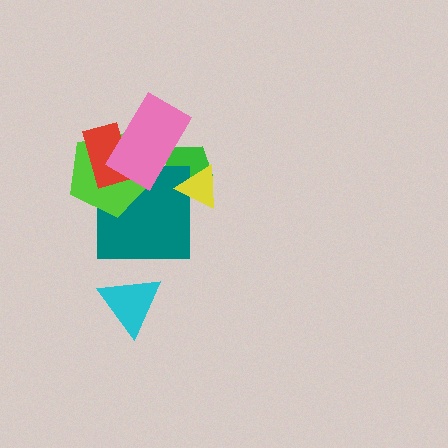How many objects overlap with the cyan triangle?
0 objects overlap with the cyan triangle.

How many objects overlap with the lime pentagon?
3 objects overlap with the lime pentagon.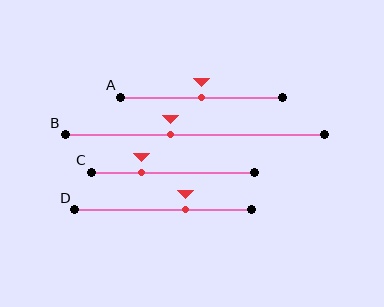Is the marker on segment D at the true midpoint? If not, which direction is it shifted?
No, the marker on segment D is shifted to the right by about 13% of the segment length.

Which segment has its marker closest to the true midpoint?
Segment A has its marker closest to the true midpoint.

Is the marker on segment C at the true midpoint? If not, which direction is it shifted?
No, the marker on segment C is shifted to the left by about 19% of the segment length.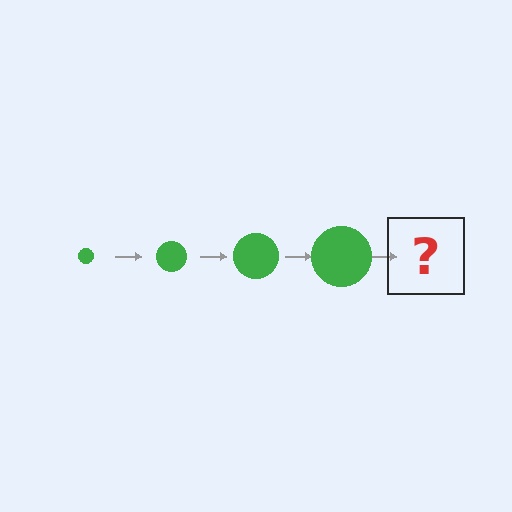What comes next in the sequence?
The next element should be a green circle, larger than the previous one.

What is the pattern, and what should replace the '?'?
The pattern is that the circle gets progressively larger each step. The '?' should be a green circle, larger than the previous one.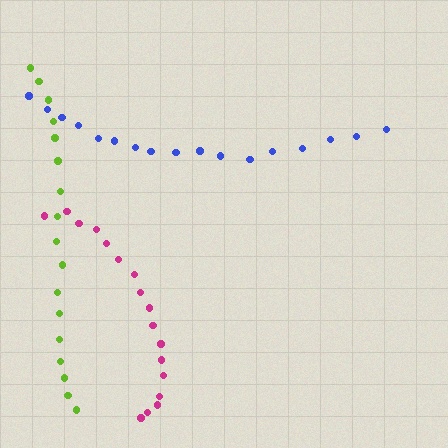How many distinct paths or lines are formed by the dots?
There are 3 distinct paths.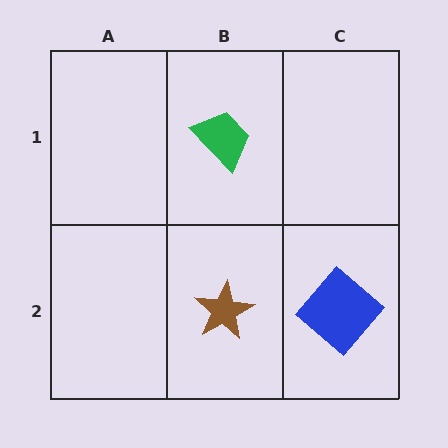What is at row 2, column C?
A blue diamond.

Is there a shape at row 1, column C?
No, that cell is empty.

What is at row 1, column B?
A green trapezoid.